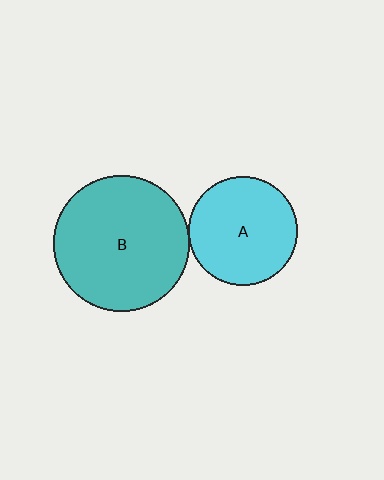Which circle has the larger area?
Circle B (teal).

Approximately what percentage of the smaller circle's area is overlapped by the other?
Approximately 5%.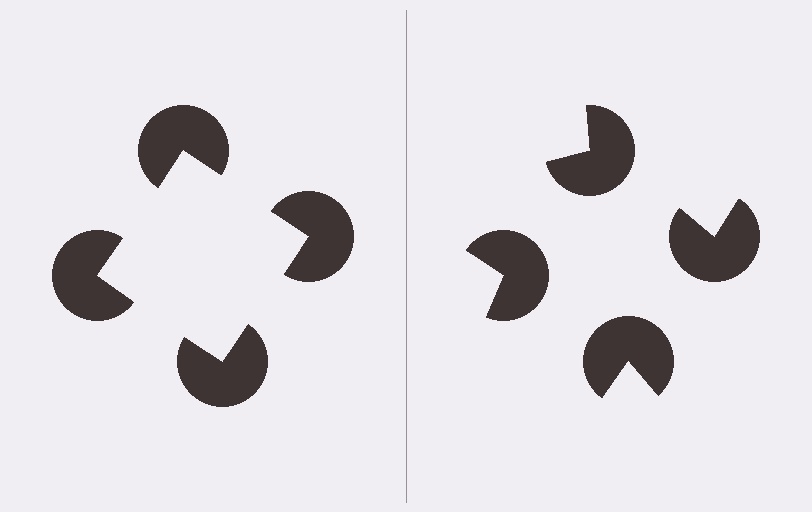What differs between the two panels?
The pac-man discs are positioned identically on both sides; only the wedge orientations differ. On the left they align to a square; on the right they are misaligned.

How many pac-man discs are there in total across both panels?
8 — 4 on each side.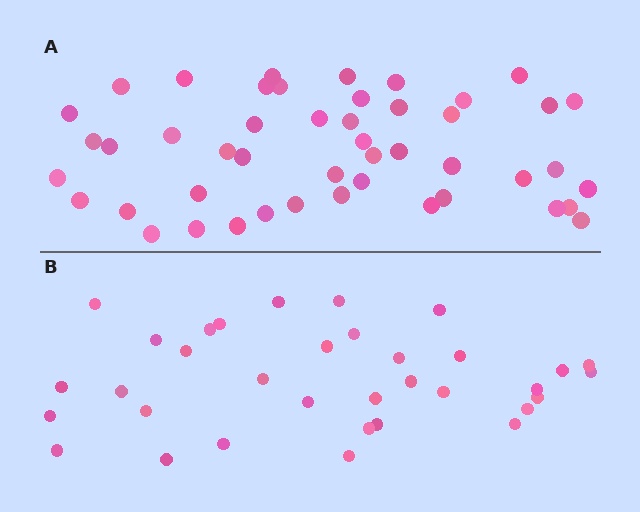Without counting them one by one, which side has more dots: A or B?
Region A (the top region) has more dots.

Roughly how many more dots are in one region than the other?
Region A has approximately 15 more dots than region B.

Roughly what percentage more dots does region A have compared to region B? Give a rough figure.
About 40% more.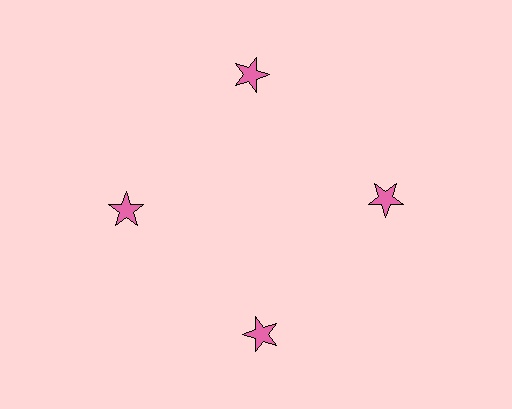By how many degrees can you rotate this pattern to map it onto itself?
The pattern maps onto itself every 90 degrees of rotation.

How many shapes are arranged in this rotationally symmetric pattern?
There are 4 shapes, arranged in 4 groups of 1.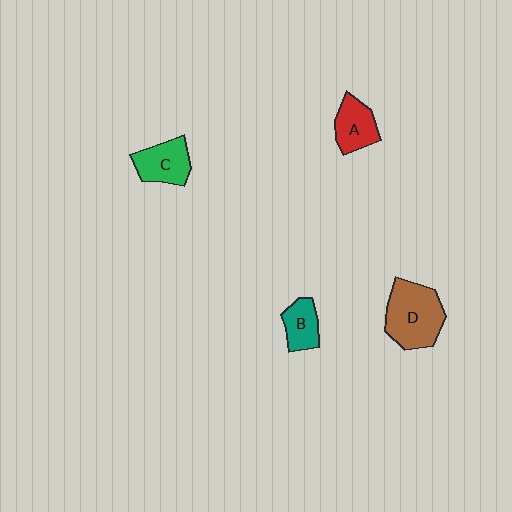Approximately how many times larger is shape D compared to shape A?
Approximately 1.7 times.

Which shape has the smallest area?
Shape B (teal).